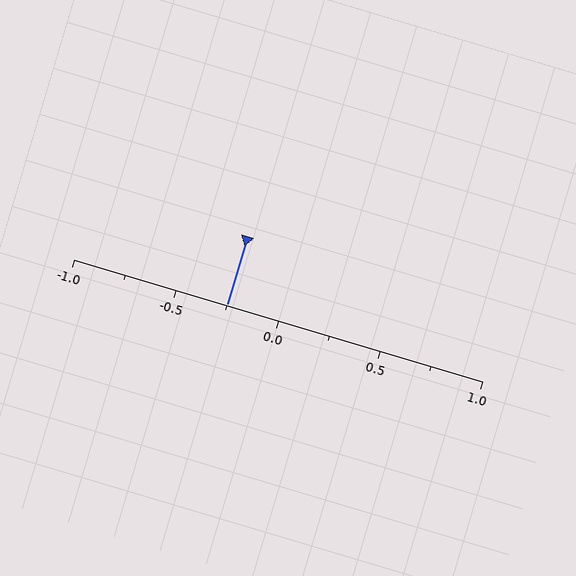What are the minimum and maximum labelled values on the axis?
The axis runs from -1.0 to 1.0.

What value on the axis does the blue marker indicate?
The marker indicates approximately -0.25.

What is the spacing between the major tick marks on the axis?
The major ticks are spaced 0.5 apart.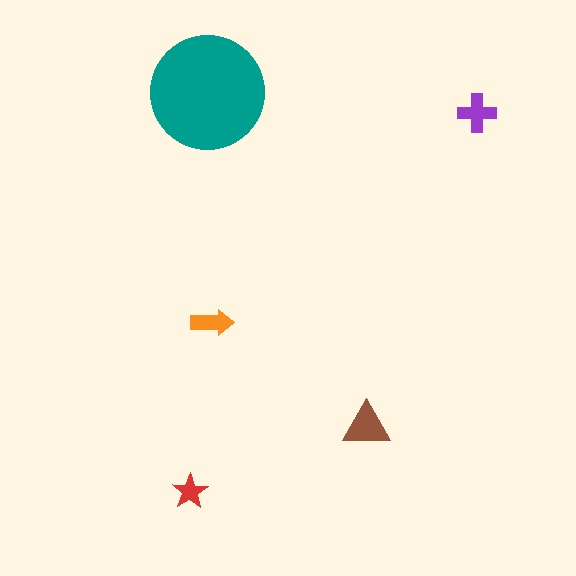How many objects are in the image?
There are 5 objects in the image.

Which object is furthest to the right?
The purple cross is rightmost.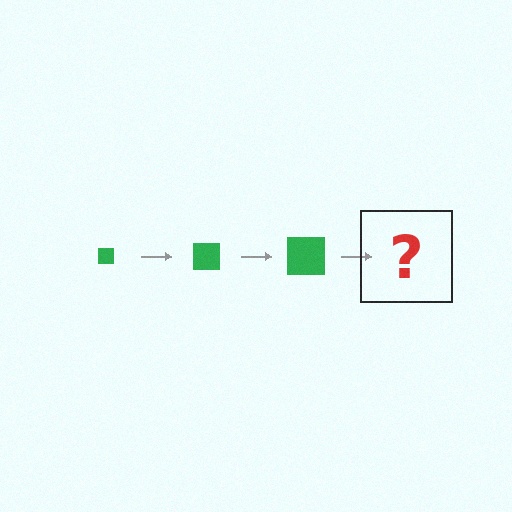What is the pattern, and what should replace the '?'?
The pattern is that the square gets progressively larger each step. The '?' should be a green square, larger than the previous one.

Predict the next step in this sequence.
The next step is a green square, larger than the previous one.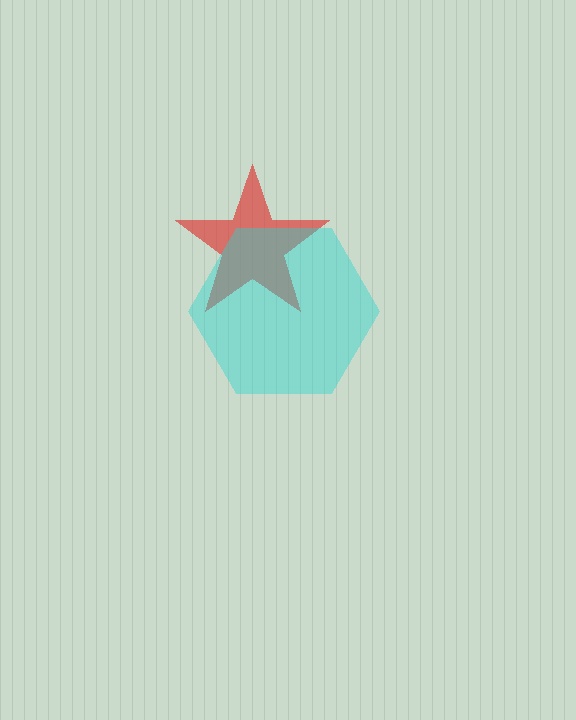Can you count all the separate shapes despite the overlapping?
Yes, there are 2 separate shapes.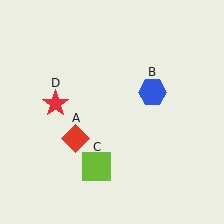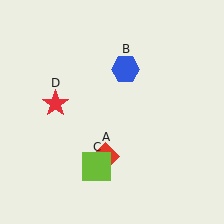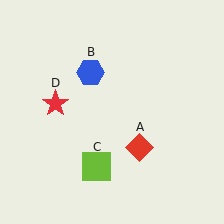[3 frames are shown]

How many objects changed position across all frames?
2 objects changed position: red diamond (object A), blue hexagon (object B).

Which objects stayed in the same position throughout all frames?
Lime square (object C) and red star (object D) remained stationary.